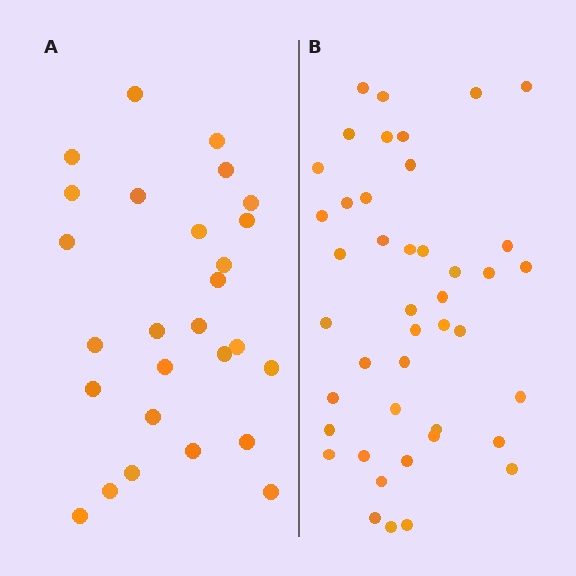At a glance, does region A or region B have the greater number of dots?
Region B (the right region) has more dots.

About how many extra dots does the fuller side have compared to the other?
Region B has approximately 15 more dots than region A.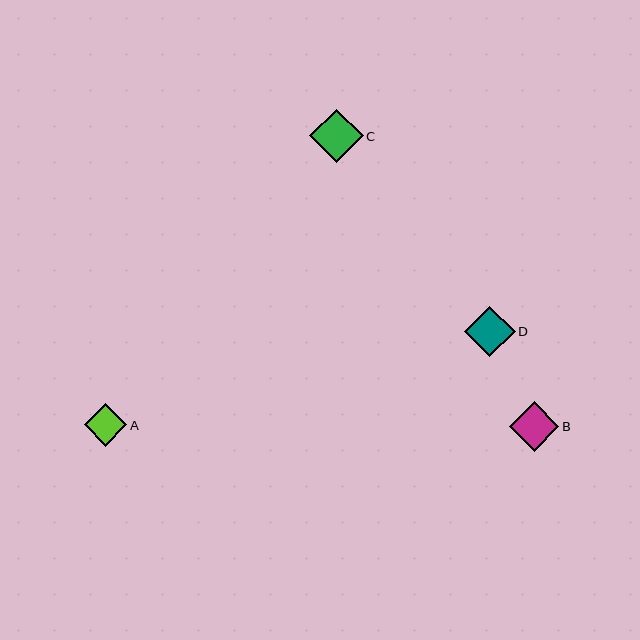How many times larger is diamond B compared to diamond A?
Diamond B is approximately 1.2 times the size of diamond A.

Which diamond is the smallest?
Diamond A is the smallest with a size of approximately 42 pixels.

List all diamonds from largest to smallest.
From largest to smallest: C, D, B, A.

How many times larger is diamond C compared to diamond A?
Diamond C is approximately 1.3 times the size of diamond A.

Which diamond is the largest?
Diamond C is the largest with a size of approximately 53 pixels.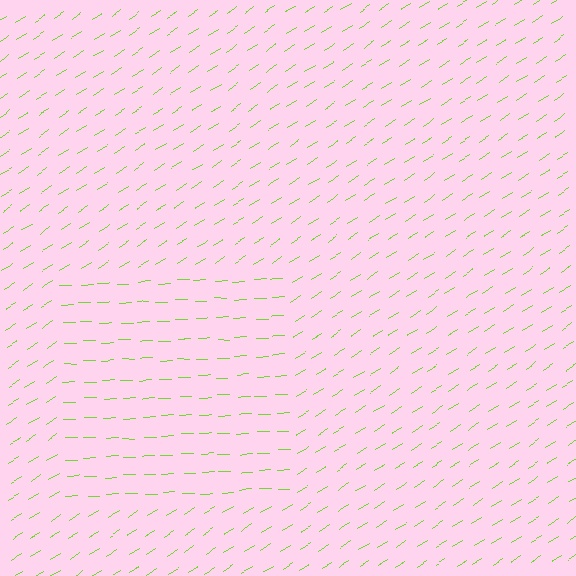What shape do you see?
I see a rectangle.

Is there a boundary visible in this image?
Yes, there is a texture boundary formed by a change in line orientation.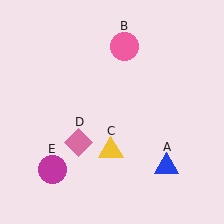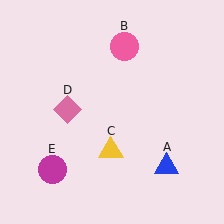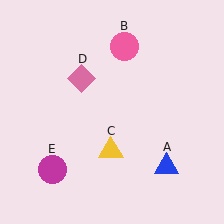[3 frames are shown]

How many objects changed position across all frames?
1 object changed position: pink diamond (object D).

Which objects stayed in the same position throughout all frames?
Blue triangle (object A) and pink circle (object B) and yellow triangle (object C) and magenta circle (object E) remained stationary.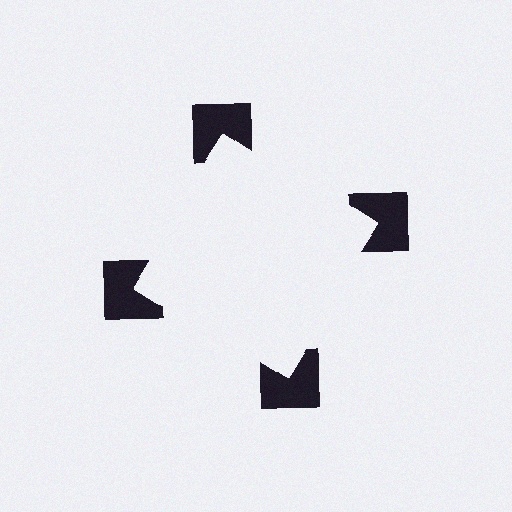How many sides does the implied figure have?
4 sides.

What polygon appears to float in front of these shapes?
An illusory square — its edges are inferred from the aligned wedge cuts in the notched squares, not physically drawn.